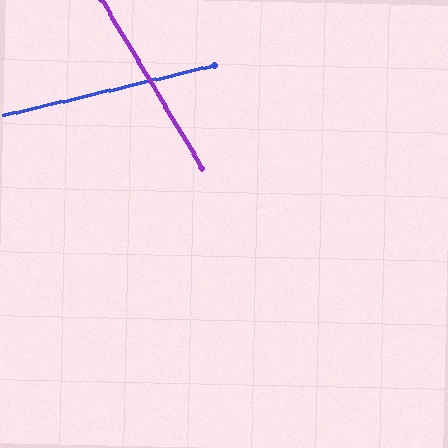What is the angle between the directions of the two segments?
Approximately 73 degrees.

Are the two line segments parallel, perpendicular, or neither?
Neither parallel nor perpendicular — they differ by about 73°.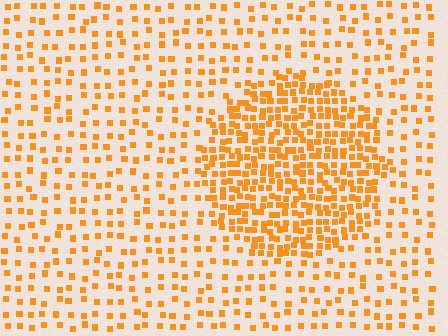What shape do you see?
I see a circle.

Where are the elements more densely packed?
The elements are more densely packed inside the circle boundary.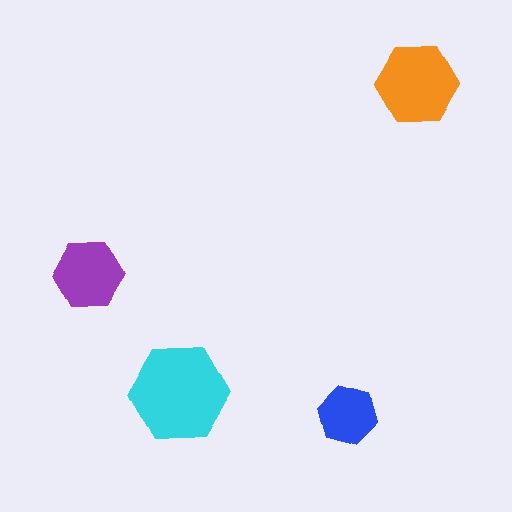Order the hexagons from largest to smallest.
the cyan one, the orange one, the purple one, the blue one.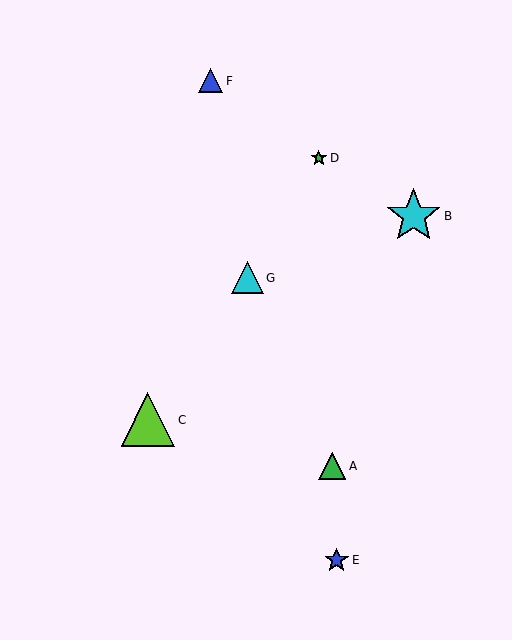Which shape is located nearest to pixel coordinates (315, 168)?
The green star (labeled D) at (319, 158) is nearest to that location.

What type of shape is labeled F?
Shape F is a blue triangle.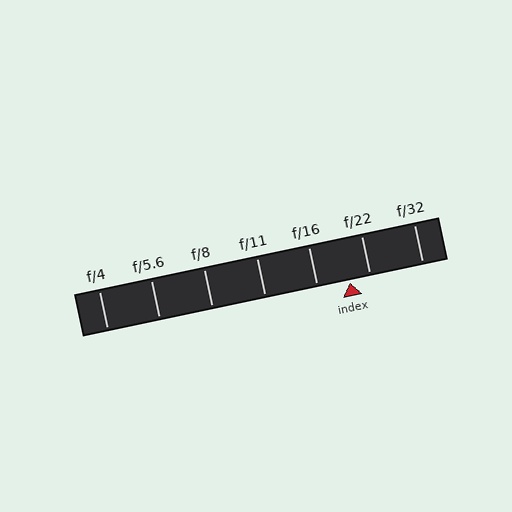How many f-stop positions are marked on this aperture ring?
There are 7 f-stop positions marked.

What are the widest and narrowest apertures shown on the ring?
The widest aperture shown is f/4 and the narrowest is f/32.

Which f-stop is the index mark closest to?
The index mark is closest to f/22.